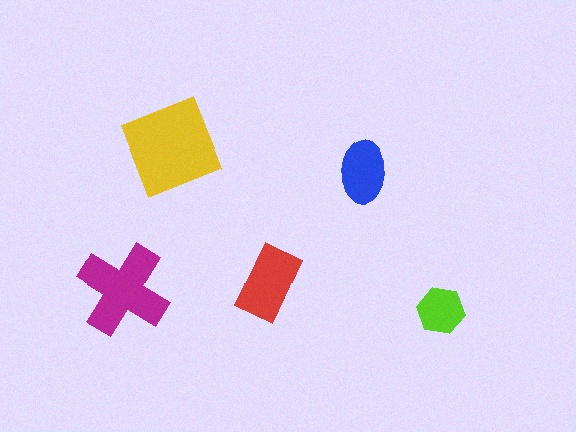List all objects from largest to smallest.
The yellow square, the magenta cross, the red rectangle, the blue ellipse, the lime hexagon.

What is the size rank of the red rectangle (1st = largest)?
3rd.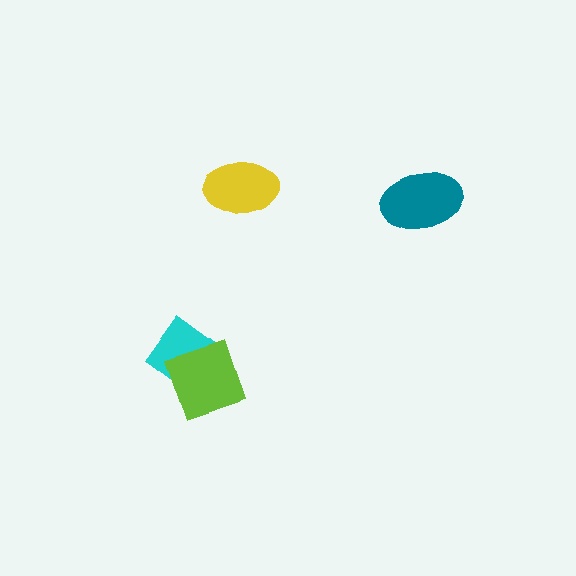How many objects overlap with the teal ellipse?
0 objects overlap with the teal ellipse.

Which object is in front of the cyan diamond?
The lime diamond is in front of the cyan diamond.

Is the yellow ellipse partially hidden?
No, no other shape covers it.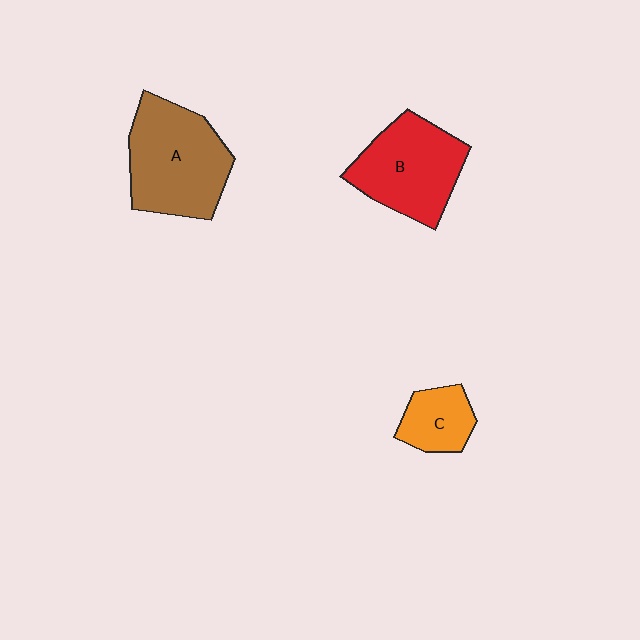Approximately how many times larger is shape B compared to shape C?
Approximately 2.1 times.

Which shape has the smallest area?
Shape C (orange).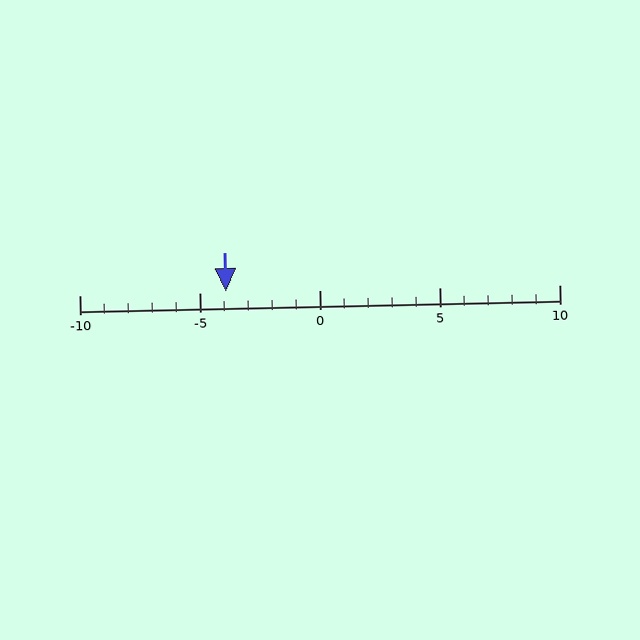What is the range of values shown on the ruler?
The ruler shows values from -10 to 10.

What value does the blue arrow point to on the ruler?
The blue arrow points to approximately -4.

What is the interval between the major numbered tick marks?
The major tick marks are spaced 5 units apart.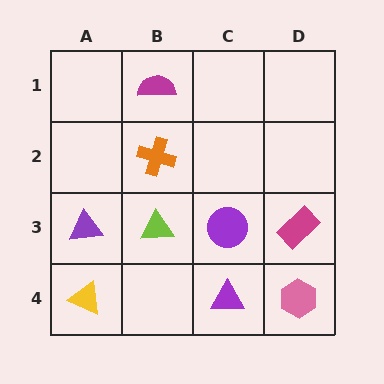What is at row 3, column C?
A purple circle.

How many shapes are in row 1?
1 shape.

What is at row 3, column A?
A purple triangle.